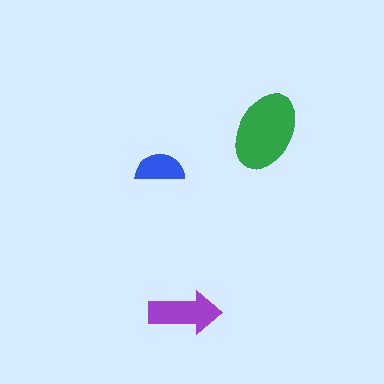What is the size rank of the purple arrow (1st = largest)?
2nd.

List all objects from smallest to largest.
The blue semicircle, the purple arrow, the green ellipse.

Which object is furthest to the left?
The blue semicircle is leftmost.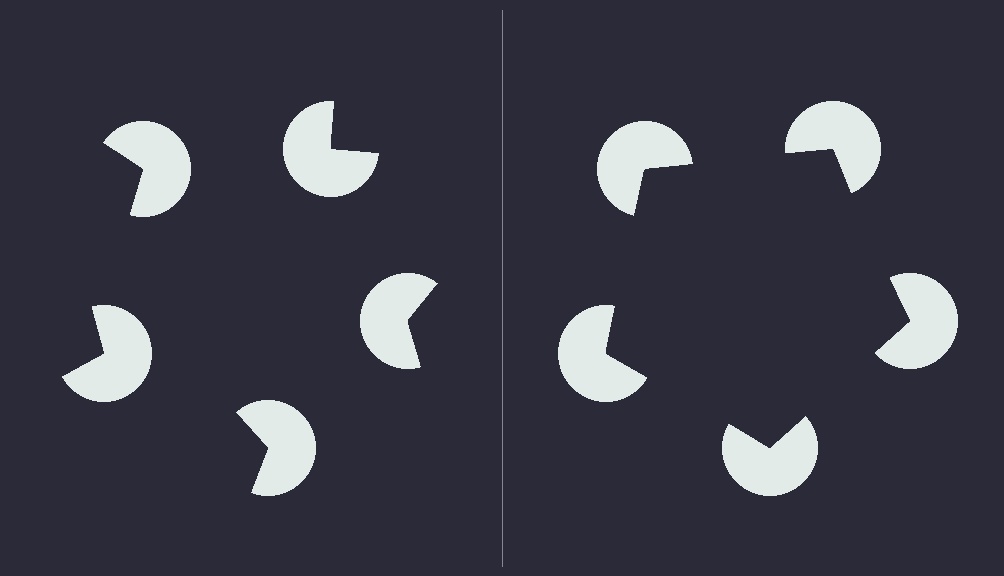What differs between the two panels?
The pac-man discs are positioned identically on both sides; only the wedge orientations differ. On the right they align to a pentagon; on the left they are misaligned.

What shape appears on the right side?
An illusory pentagon.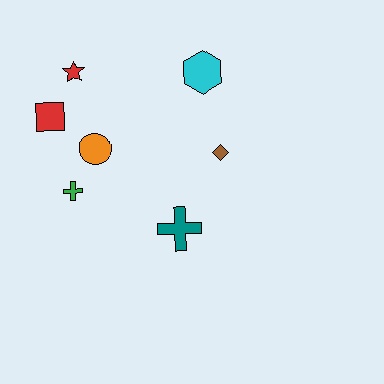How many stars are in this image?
There is 1 star.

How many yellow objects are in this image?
There are no yellow objects.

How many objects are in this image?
There are 7 objects.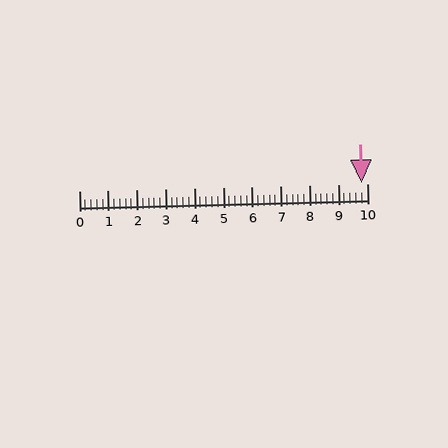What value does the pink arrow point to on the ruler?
The pink arrow points to approximately 9.8.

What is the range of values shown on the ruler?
The ruler shows values from 0 to 10.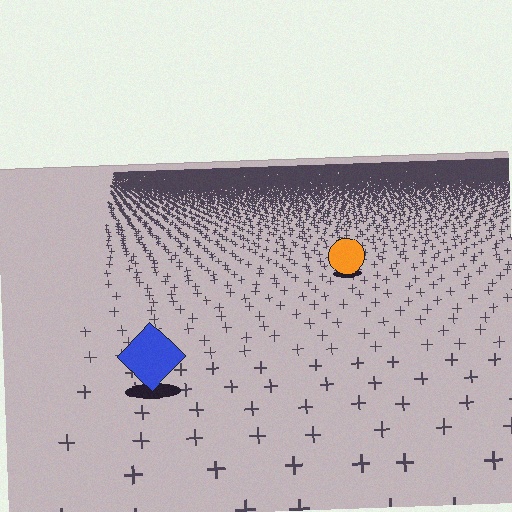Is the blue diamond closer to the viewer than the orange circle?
Yes. The blue diamond is closer — you can tell from the texture gradient: the ground texture is coarser near it.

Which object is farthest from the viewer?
The orange circle is farthest from the viewer. It appears smaller and the ground texture around it is denser.